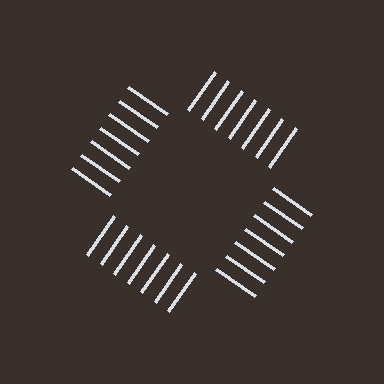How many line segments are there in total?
28 — 7 along each of the 4 edges.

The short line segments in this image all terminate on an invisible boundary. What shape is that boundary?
An illusory square — the line segments terminate on its edges but no continuous stroke is drawn.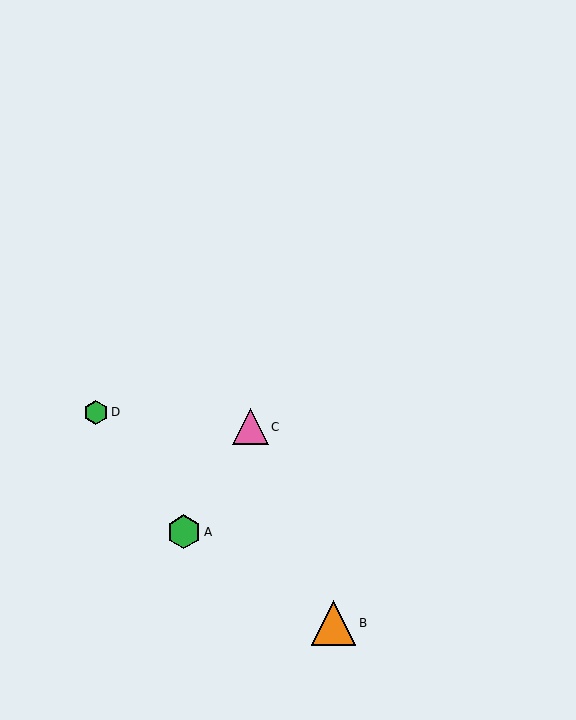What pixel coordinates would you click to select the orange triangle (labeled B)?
Click at (333, 623) to select the orange triangle B.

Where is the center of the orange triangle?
The center of the orange triangle is at (333, 623).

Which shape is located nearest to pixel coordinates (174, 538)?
The green hexagon (labeled A) at (184, 532) is nearest to that location.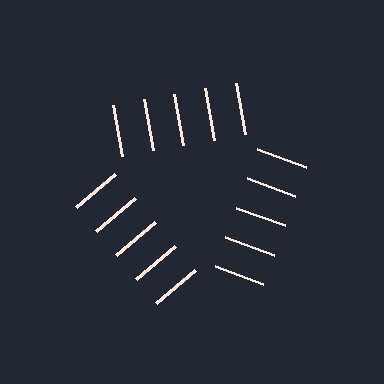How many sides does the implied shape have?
3 sides — the line-ends trace a triangle.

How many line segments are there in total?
15 — 5 along each of the 3 edges.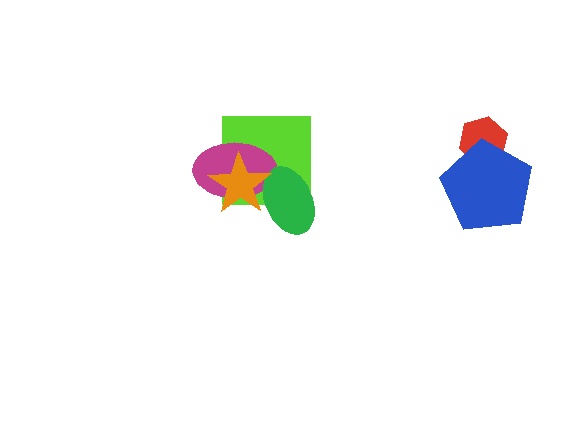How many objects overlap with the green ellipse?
3 objects overlap with the green ellipse.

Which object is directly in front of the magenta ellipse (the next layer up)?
The green ellipse is directly in front of the magenta ellipse.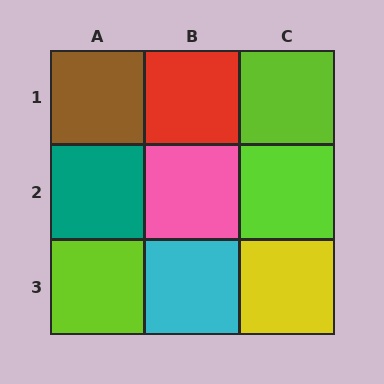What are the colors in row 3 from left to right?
Lime, cyan, yellow.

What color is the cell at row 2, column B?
Pink.